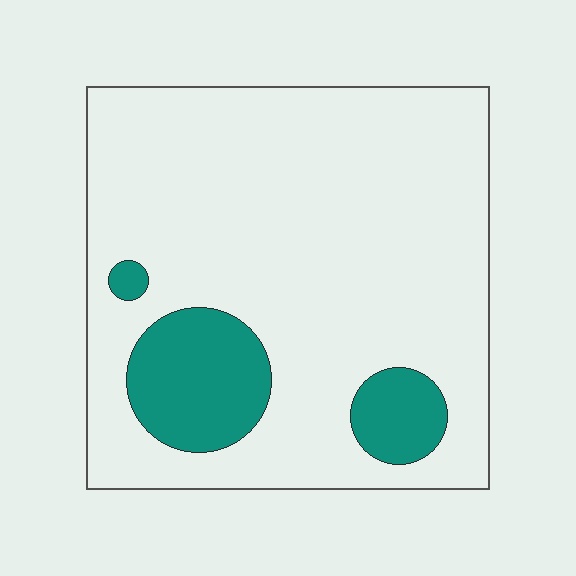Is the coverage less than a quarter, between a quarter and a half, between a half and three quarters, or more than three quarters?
Less than a quarter.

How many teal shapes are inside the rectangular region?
3.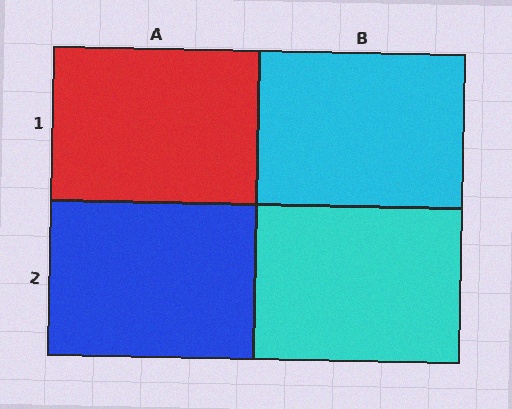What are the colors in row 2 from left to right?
Blue, cyan.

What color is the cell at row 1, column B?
Cyan.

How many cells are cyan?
2 cells are cyan.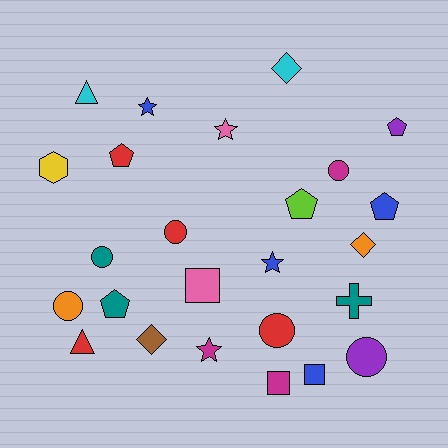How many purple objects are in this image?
There are 2 purple objects.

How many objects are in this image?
There are 25 objects.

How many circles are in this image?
There are 6 circles.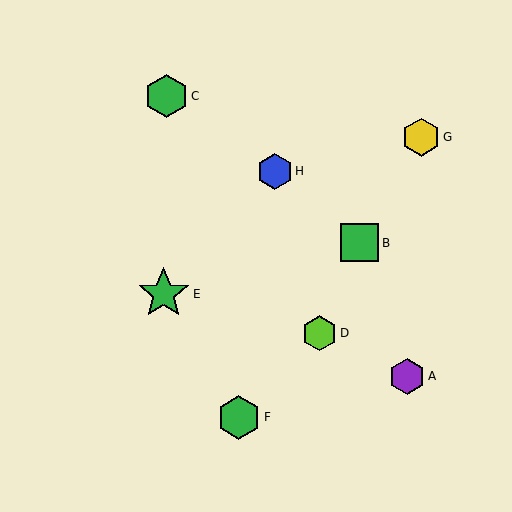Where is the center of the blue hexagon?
The center of the blue hexagon is at (275, 171).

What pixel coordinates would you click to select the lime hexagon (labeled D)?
Click at (319, 333) to select the lime hexagon D.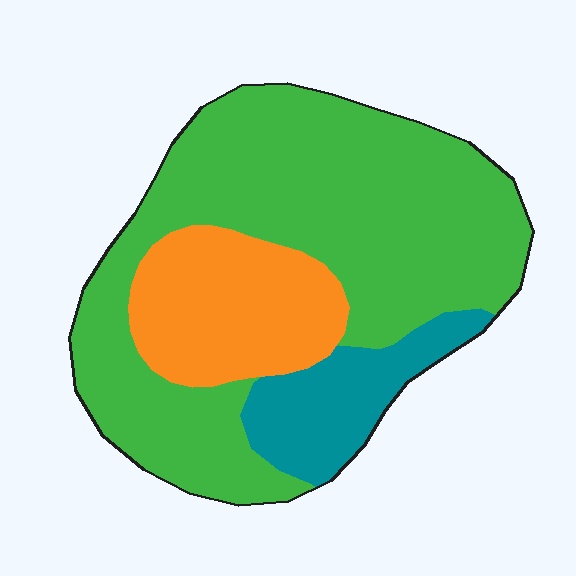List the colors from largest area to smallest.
From largest to smallest: green, orange, teal.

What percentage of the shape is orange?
Orange covers 21% of the shape.